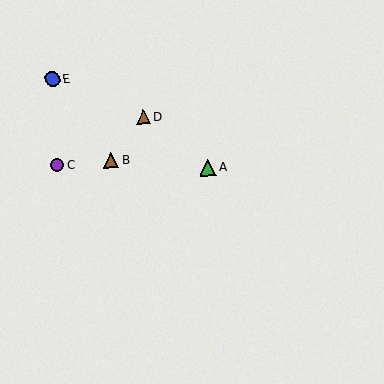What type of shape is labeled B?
Shape B is a brown triangle.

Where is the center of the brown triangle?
The center of the brown triangle is at (143, 117).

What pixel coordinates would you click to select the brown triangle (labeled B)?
Click at (111, 160) to select the brown triangle B.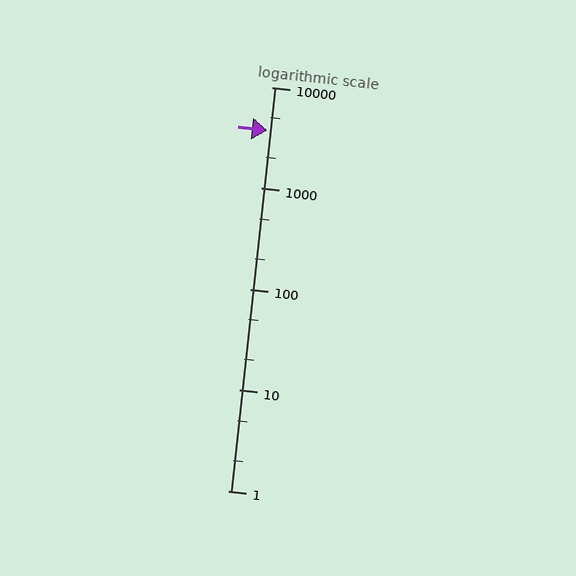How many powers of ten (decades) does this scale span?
The scale spans 4 decades, from 1 to 10000.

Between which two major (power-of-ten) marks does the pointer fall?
The pointer is between 1000 and 10000.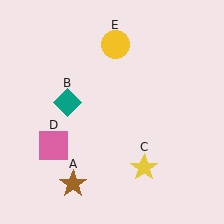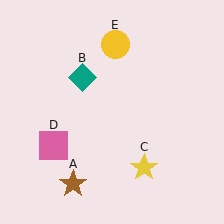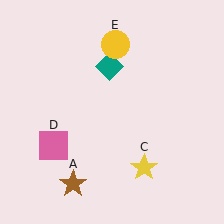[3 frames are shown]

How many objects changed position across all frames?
1 object changed position: teal diamond (object B).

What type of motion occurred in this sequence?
The teal diamond (object B) rotated clockwise around the center of the scene.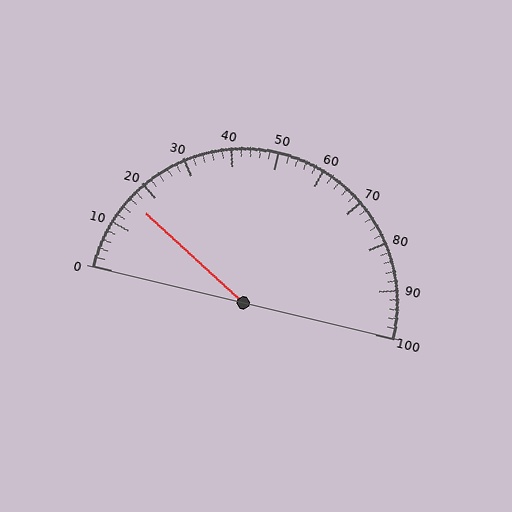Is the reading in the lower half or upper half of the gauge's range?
The reading is in the lower half of the range (0 to 100).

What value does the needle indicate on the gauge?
The needle indicates approximately 16.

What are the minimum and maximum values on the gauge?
The gauge ranges from 0 to 100.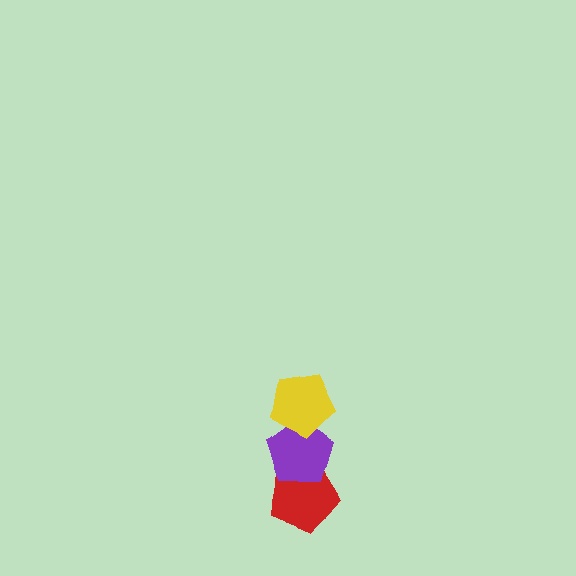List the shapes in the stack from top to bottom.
From top to bottom: the yellow pentagon, the purple pentagon, the red pentagon.